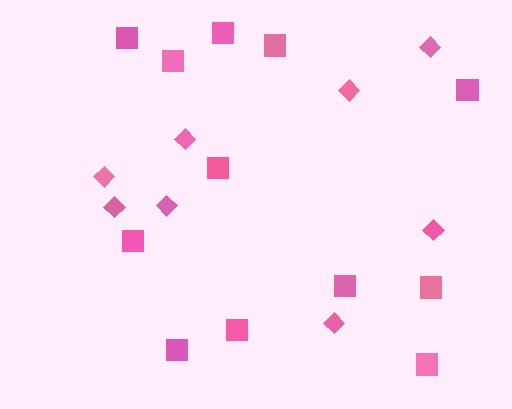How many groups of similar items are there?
There are 2 groups: one group of squares (12) and one group of diamonds (8).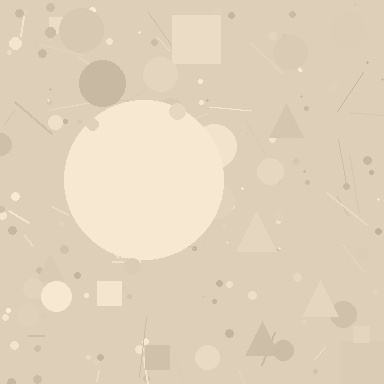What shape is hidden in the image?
A circle is hidden in the image.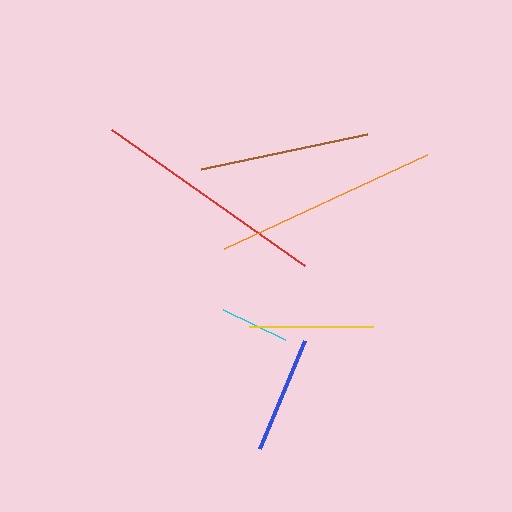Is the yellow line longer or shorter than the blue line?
The yellow line is longer than the blue line.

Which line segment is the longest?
The red line is the longest at approximately 236 pixels.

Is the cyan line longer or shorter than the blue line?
The blue line is longer than the cyan line.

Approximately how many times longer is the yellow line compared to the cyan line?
The yellow line is approximately 1.8 times the length of the cyan line.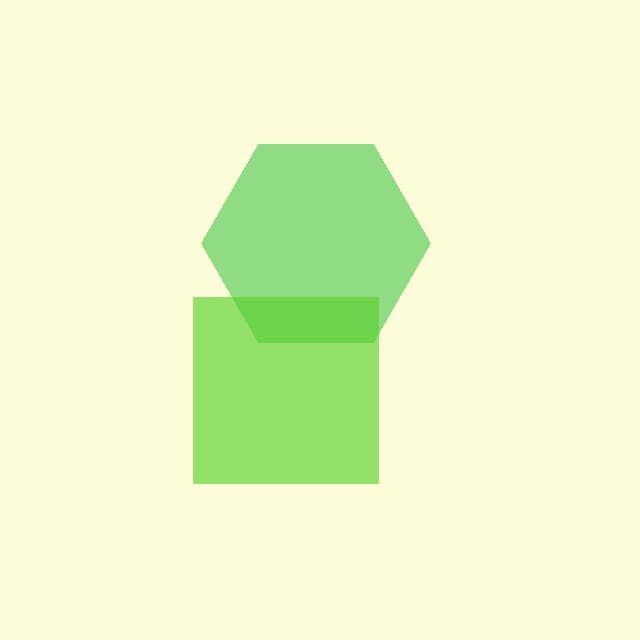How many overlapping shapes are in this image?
There are 2 overlapping shapes in the image.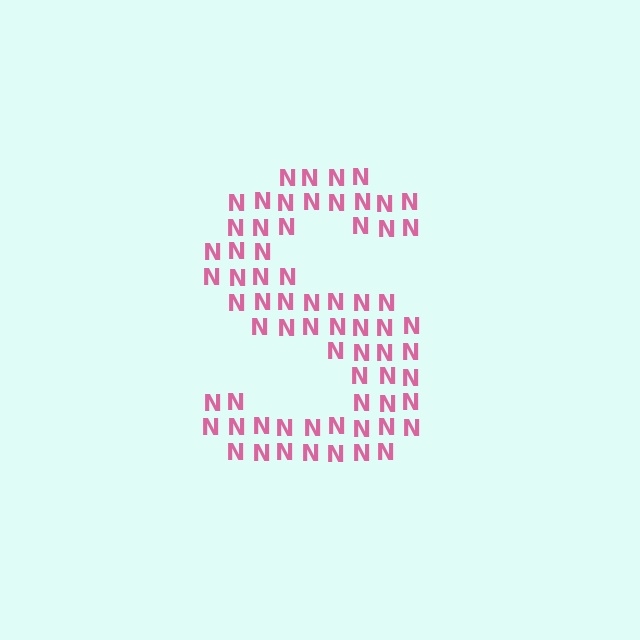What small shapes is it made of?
It is made of small letter N's.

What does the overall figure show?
The overall figure shows the letter S.